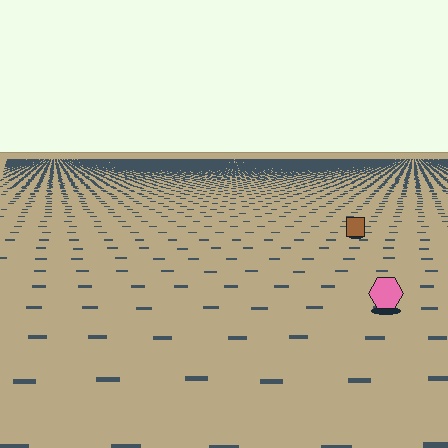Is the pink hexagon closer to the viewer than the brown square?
Yes. The pink hexagon is closer — you can tell from the texture gradient: the ground texture is coarser near it.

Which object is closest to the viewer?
The pink hexagon is closest. The texture marks near it are larger and more spread out.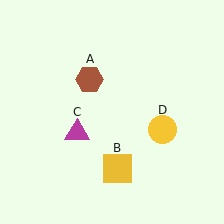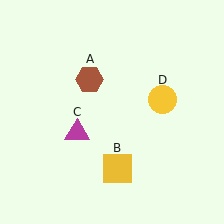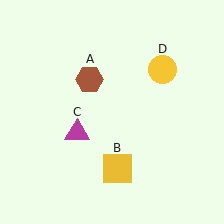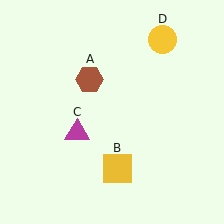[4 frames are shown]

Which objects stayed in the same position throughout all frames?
Brown hexagon (object A) and yellow square (object B) and magenta triangle (object C) remained stationary.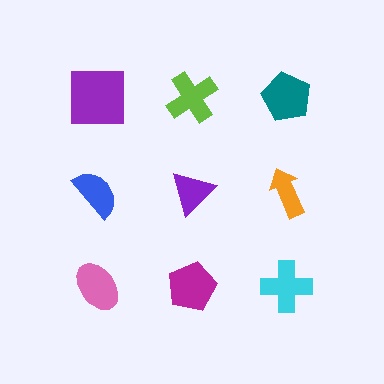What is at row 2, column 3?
An orange arrow.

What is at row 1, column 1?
A purple square.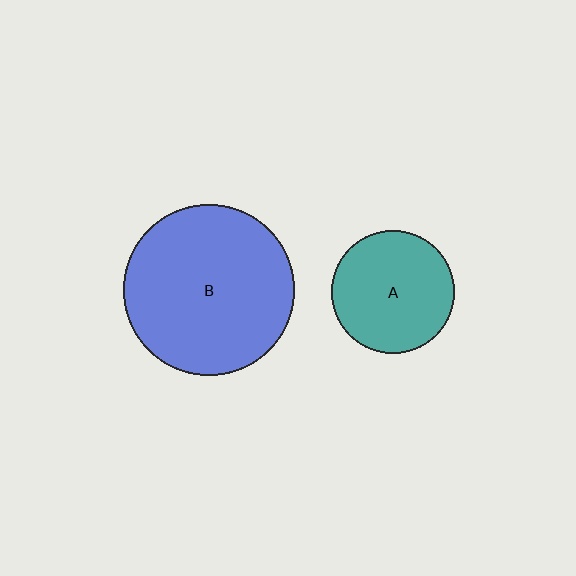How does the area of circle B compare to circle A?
Approximately 1.9 times.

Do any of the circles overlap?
No, none of the circles overlap.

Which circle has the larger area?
Circle B (blue).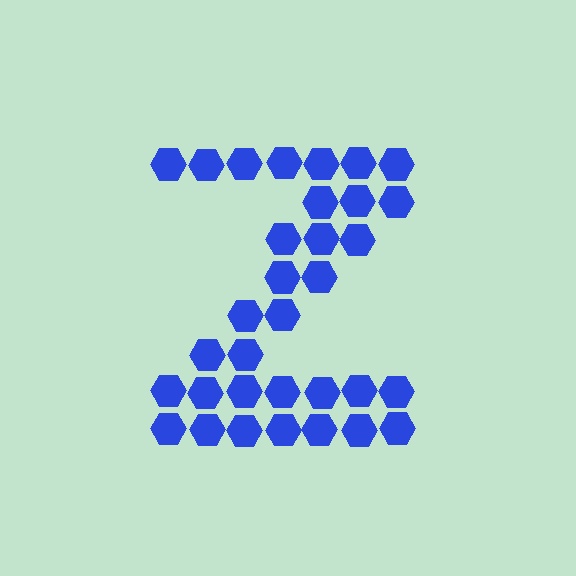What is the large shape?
The large shape is the letter Z.